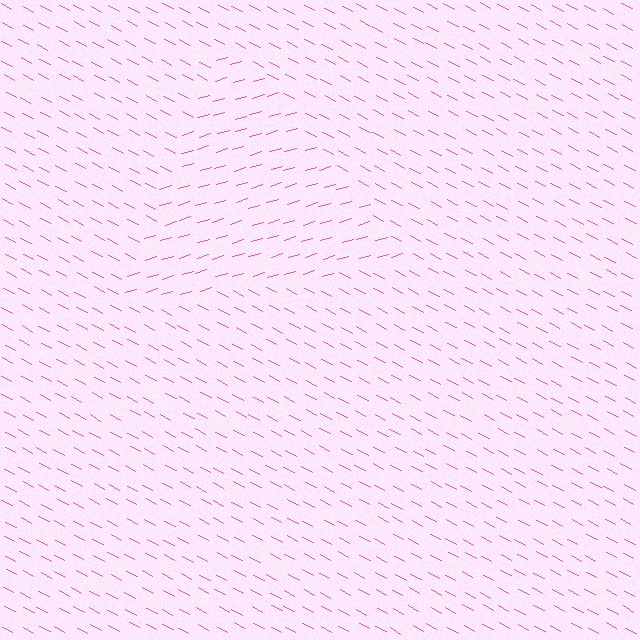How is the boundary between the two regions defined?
The boundary is defined purely by a change in line orientation (approximately 45 degrees difference). All lines are the same color and thickness.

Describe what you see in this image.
The image is filled with small pink line segments. A triangle region in the image has lines oriented differently from the surrounding lines, creating a visible texture boundary.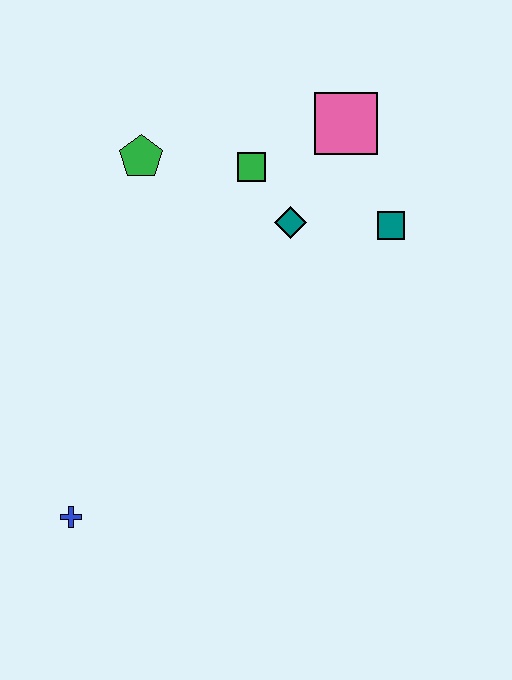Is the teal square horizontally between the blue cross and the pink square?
No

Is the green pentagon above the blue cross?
Yes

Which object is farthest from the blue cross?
The pink square is farthest from the blue cross.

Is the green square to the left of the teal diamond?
Yes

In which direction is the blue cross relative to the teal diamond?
The blue cross is below the teal diamond.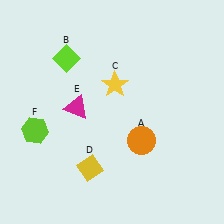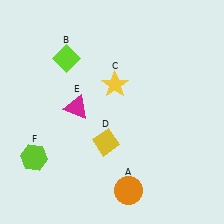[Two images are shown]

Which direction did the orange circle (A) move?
The orange circle (A) moved down.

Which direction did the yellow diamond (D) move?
The yellow diamond (D) moved up.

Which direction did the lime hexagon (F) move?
The lime hexagon (F) moved down.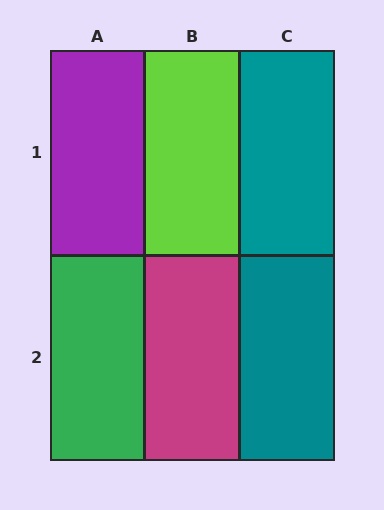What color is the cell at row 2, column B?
Magenta.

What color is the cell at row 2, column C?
Teal.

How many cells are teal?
2 cells are teal.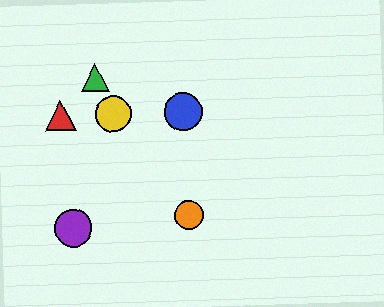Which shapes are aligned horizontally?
The red triangle, the blue circle, the yellow circle are aligned horizontally.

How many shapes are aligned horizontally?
3 shapes (the red triangle, the blue circle, the yellow circle) are aligned horizontally.